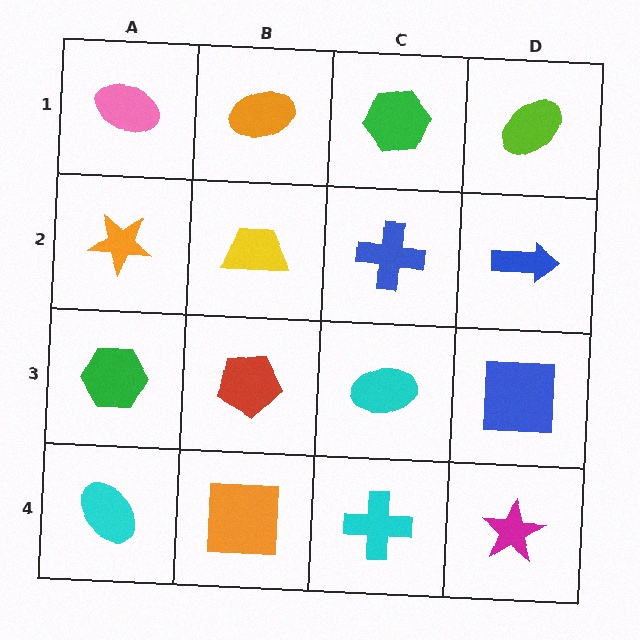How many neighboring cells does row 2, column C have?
4.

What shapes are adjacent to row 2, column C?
A green hexagon (row 1, column C), a cyan ellipse (row 3, column C), a yellow trapezoid (row 2, column B), a blue arrow (row 2, column D).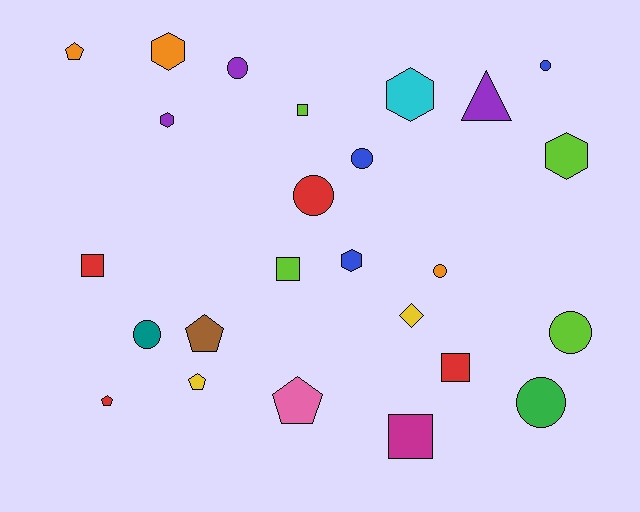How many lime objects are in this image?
There are 4 lime objects.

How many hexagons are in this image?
There are 5 hexagons.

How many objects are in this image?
There are 25 objects.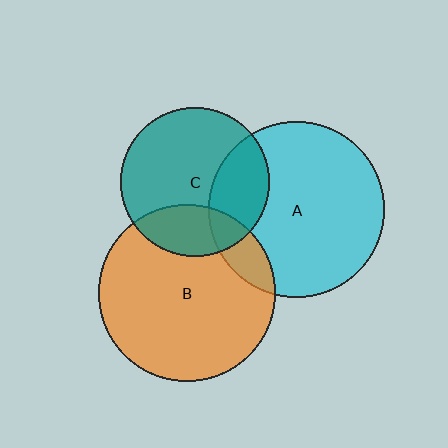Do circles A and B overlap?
Yes.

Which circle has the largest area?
Circle B (orange).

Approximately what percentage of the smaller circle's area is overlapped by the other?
Approximately 10%.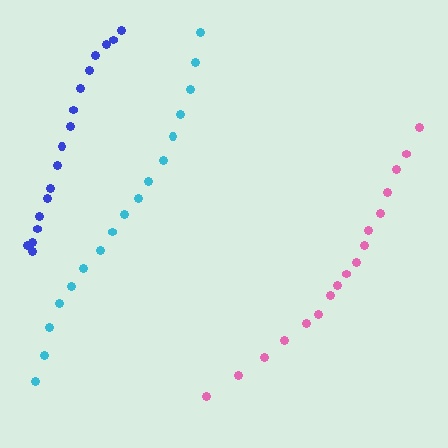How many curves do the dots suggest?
There are 3 distinct paths.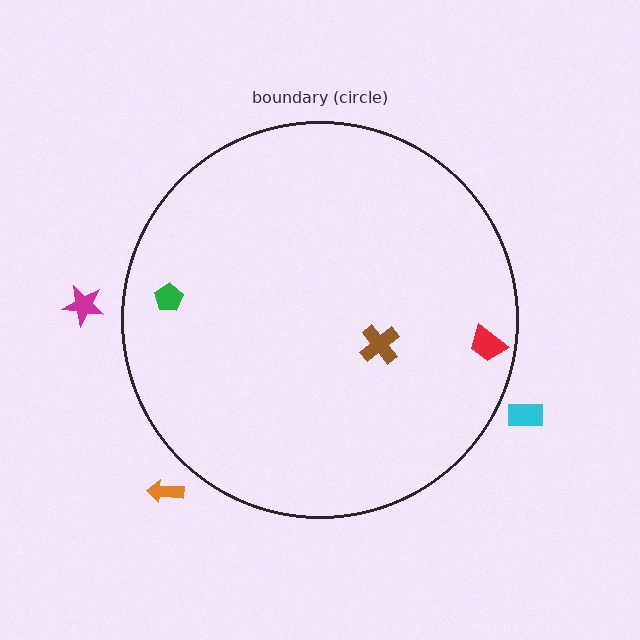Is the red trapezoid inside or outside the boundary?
Inside.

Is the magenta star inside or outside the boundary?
Outside.